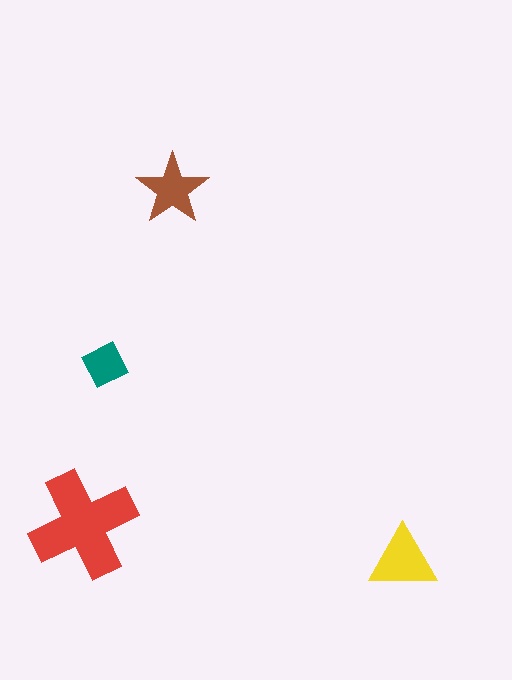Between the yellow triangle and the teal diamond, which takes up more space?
The yellow triangle.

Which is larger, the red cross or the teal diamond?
The red cross.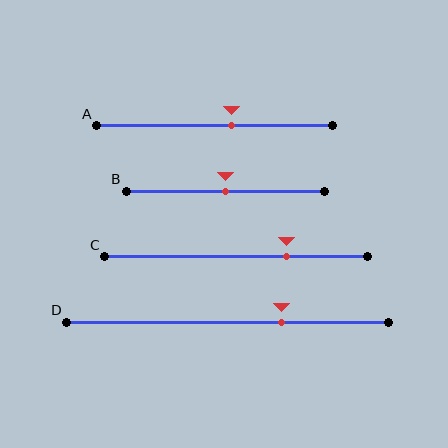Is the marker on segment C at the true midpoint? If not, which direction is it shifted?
No, the marker on segment C is shifted to the right by about 19% of the segment length.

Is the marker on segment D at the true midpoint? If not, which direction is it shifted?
No, the marker on segment D is shifted to the right by about 17% of the segment length.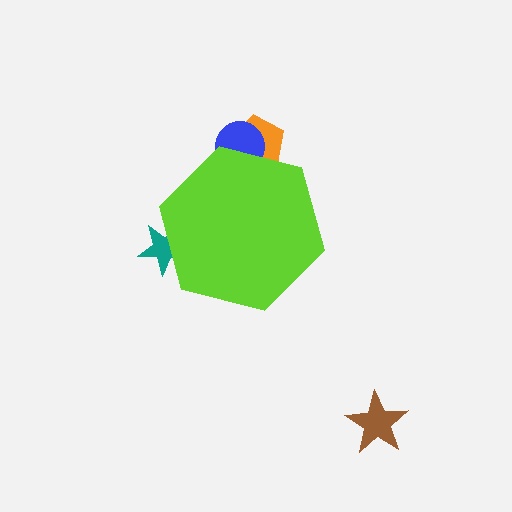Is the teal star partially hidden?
Yes, the teal star is partially hidden behind the lime hexagon.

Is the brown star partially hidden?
No, the brown star is fully visible.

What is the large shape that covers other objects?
A lime hexagon.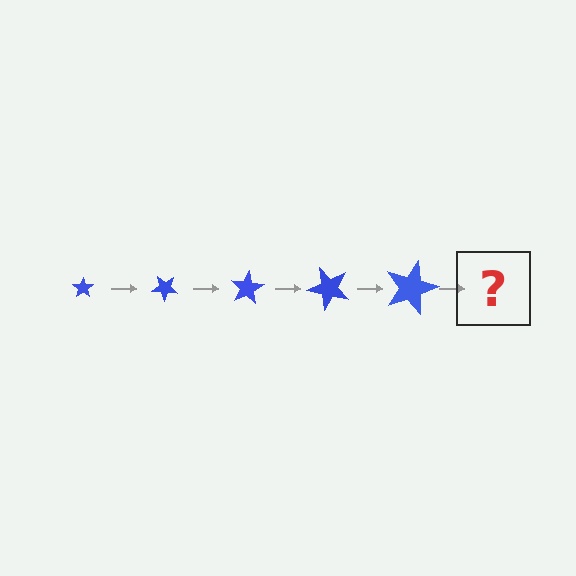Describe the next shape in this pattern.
It should be a star, larger than the previous one and rotated 200 degrees from the start.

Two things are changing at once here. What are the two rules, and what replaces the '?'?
The two rules are that the star grows larger each step and it rotates 40 degrees each step. The '?' should be a star, larger than the previous one and rotated 200 degrees from the start.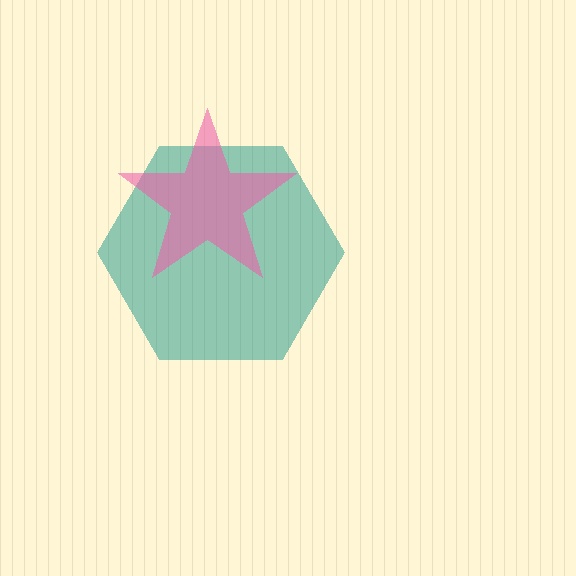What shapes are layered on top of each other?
The layered shapes are: a teal hexagon, a pink star.